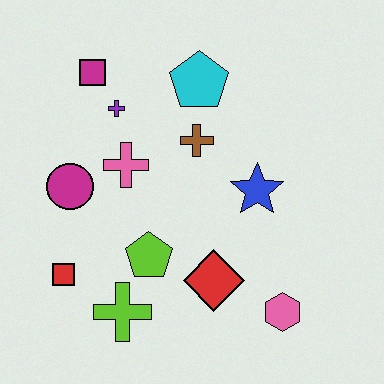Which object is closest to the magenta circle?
The pink cross is closest to the magenta circle.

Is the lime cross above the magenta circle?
No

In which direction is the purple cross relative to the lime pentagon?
The purple cross is above the lime pentagon.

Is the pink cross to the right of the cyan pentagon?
No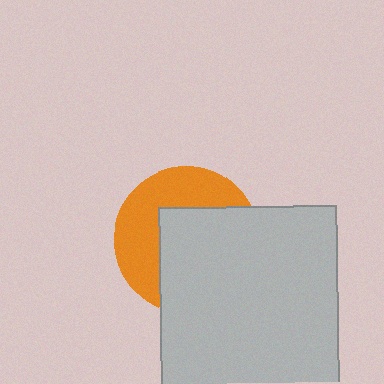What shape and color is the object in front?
The object in front is a light gray rectangle.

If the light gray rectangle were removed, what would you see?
You would see the complete orange circle.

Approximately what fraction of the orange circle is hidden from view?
Roughly 56% of the orange circle is hidden behind the light gray rectangle.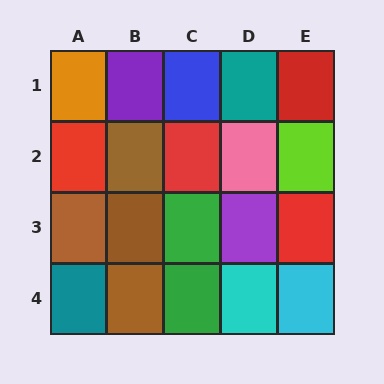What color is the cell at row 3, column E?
Red.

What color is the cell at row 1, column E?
Red.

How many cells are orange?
1 cell is orange.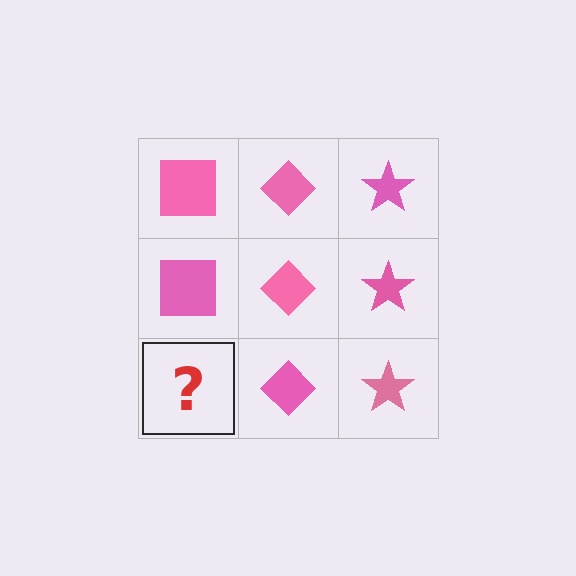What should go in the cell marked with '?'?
The missing cell should contain a pink square.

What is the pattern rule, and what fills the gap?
The rule is that each column has a consistent shape. The gap should be filled with a pink square.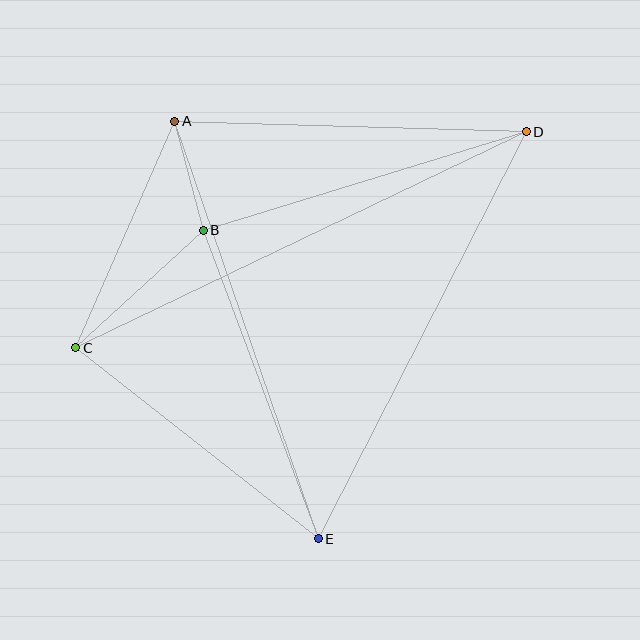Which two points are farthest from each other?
Points C and D are farthest from each other.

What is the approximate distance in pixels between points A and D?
The distance between A and D is approximately 352 pixels.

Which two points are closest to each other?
Points A and B are closest to each other.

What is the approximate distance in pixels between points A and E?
The distance between A and E is approximately 441 pixels.